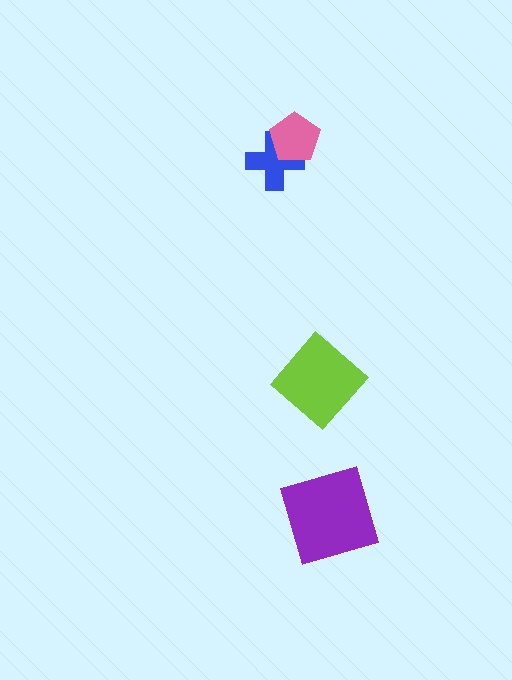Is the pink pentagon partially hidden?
No, no other shape covers it.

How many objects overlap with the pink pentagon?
1 object overlaps with the pink pentagon.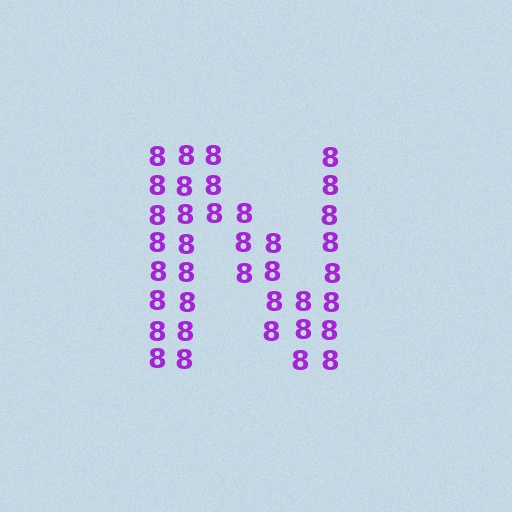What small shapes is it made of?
It is made of small digit 8's.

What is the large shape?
The large shape is the letter N.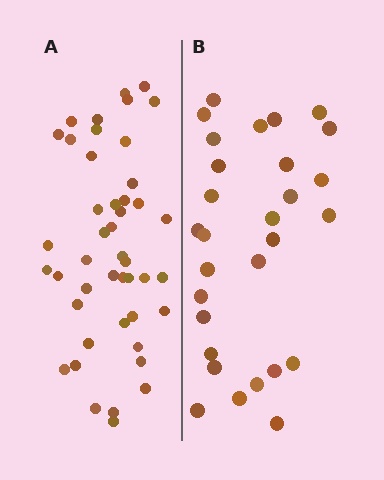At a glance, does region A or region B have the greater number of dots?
Region A (the left region) has more dots.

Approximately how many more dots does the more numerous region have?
Region A has approximately 15 more dots than region B.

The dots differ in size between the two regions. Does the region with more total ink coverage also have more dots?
No. Region B has more total ink coverage because its dots are larger, but region A actually contains more individual dots. Total area can be misleading — the number of items is what matters here.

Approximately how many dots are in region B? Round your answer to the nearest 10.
About 30 dots. (The exact count is 29, which rounds to 30.)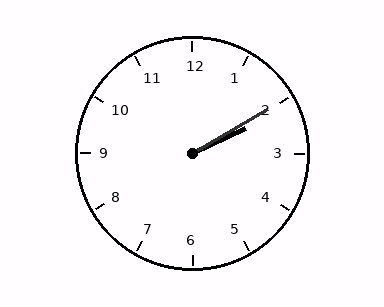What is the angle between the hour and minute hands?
Approximately 5 degrees.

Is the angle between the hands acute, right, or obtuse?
It is acute.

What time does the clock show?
2:10.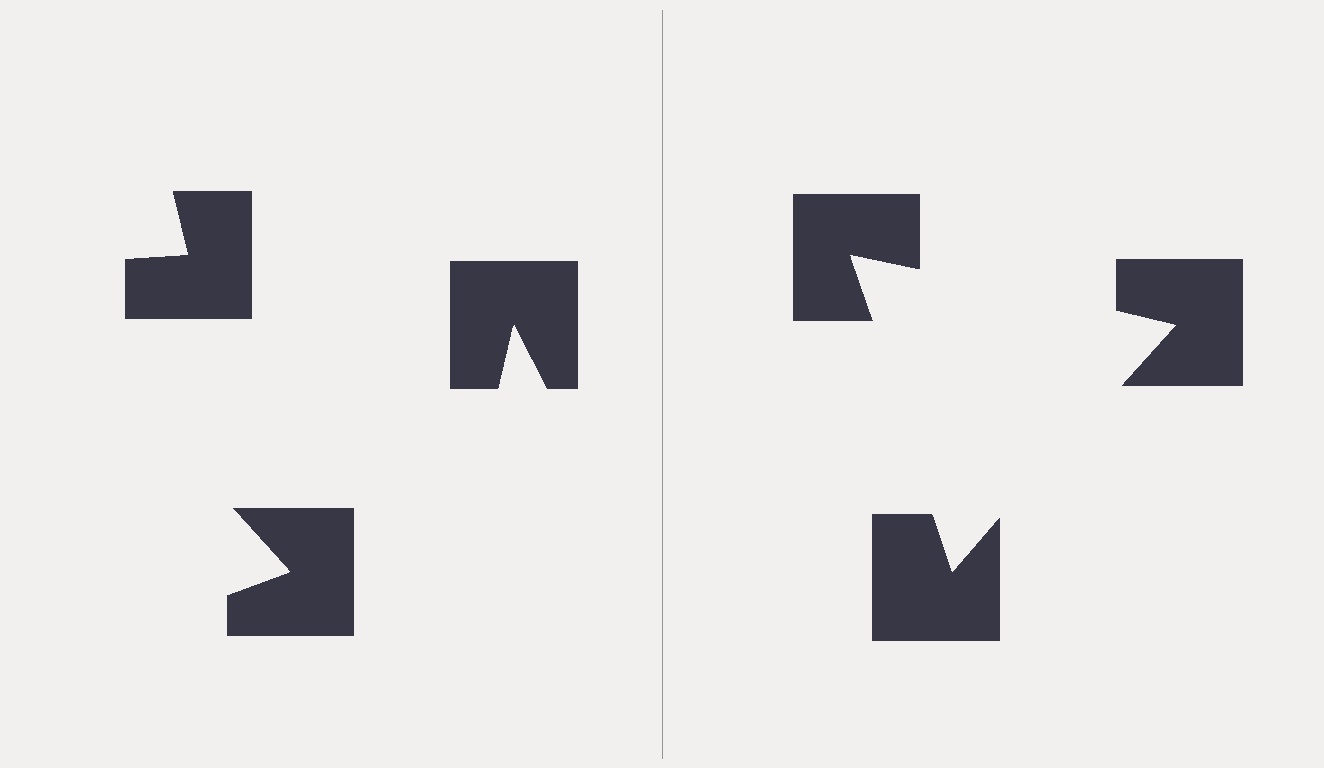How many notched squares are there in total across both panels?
6 — 3 on each side.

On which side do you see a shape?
An illusory triangle appears on the right side. On the left side the wedge cuts are rotated, so no coherent shape forms.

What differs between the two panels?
The notched squares are positioned identically on both sides; only the wedge orientations differ. On the right they align to a triangle; on the left they are misaligned.